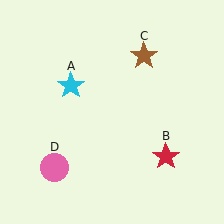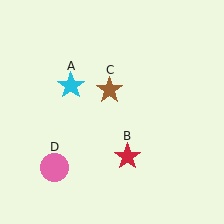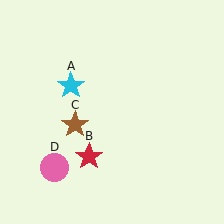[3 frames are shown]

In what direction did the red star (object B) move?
The red star (object B) moved left.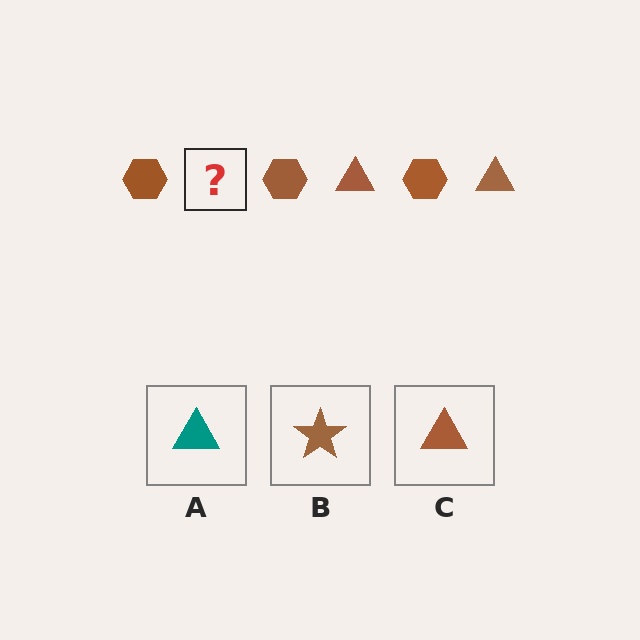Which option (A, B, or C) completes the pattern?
C.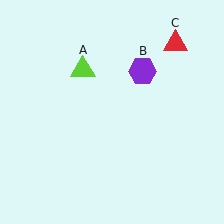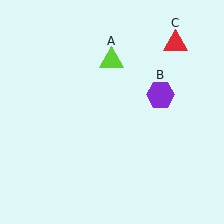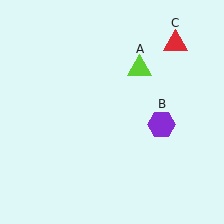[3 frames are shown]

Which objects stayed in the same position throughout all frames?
Red triangle (object C) remained stationary.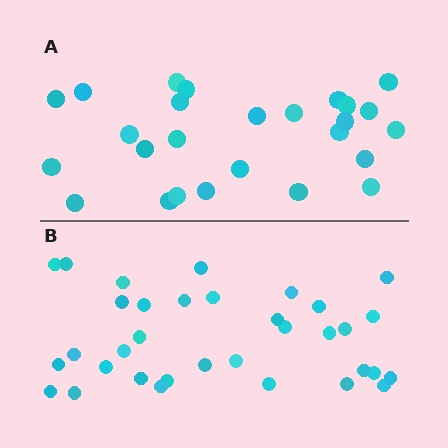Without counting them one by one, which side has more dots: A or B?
Region B (the bottom region) has more dots.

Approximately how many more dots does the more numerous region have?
Region B has roughly 8 or so more dots than region A.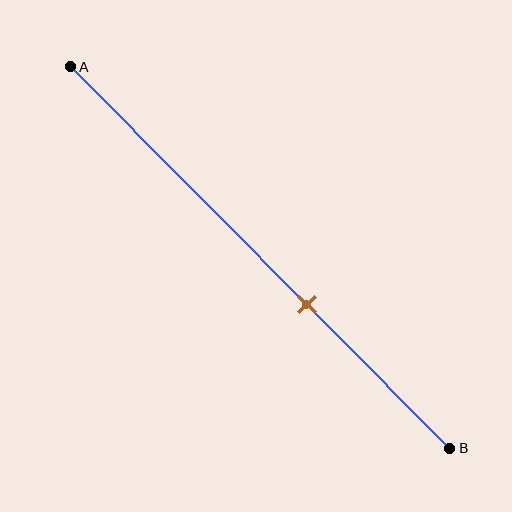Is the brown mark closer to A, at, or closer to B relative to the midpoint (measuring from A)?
The brown mark is closer to point B than the midpoint of segment AB.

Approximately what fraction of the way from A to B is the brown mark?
The brown mark is approximately 60% of the way from A to B.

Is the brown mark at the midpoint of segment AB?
No, the mark is at about 60% from A, not at the 50% midpoint.